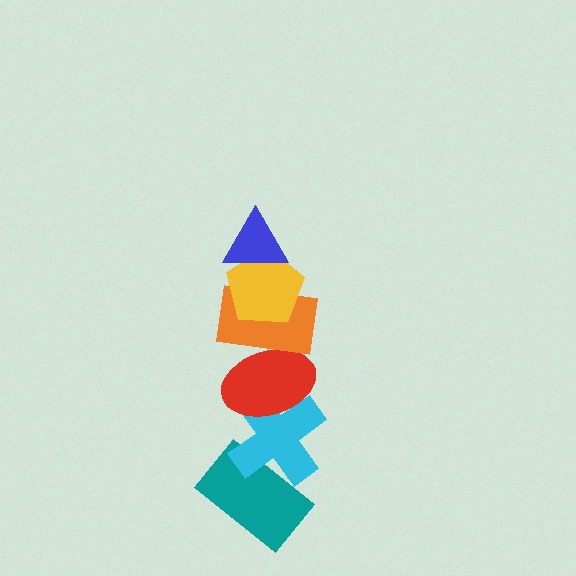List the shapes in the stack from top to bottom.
From top to bottom: the blue triangle, the yellow pentagon, the orange rectangle, the red ellipse, the cyan cross, the teal rectangle.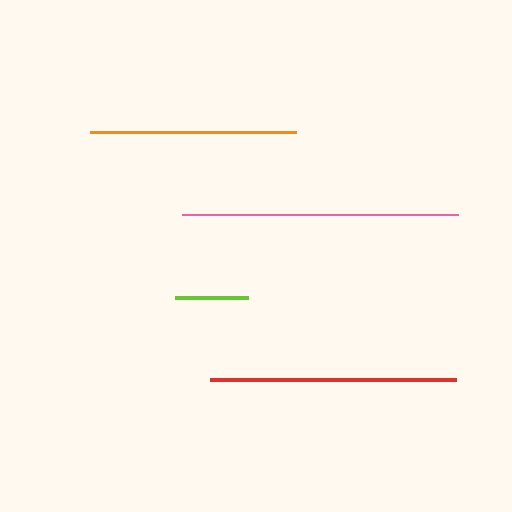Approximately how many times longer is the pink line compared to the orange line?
The pink line is approximately 1.3 times the length of the orange line.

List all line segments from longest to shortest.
From longest to shortest: pink, red, orange, lime.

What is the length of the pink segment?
The pink segment is approximately 276 pixels long.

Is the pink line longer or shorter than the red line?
The pink line is longer than the red line.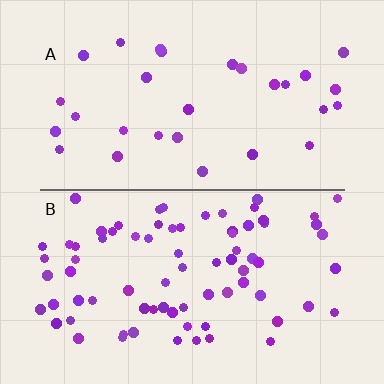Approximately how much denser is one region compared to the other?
Approximately 2.6× — region B over region A.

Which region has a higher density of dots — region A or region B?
B (the bottom).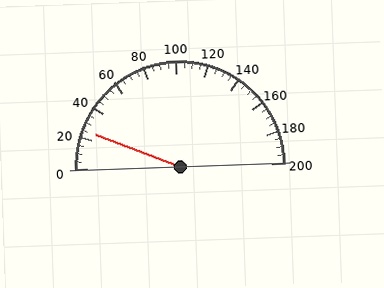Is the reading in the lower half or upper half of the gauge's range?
The reading is in the lower half of the range (0 to 200).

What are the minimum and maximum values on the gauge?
The gauge ranges from 0 to 200.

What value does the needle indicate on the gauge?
The needle indicates approximately 25.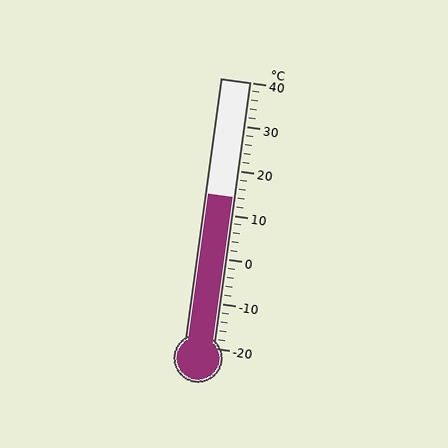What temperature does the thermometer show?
The thermometer shows approximately 14°C.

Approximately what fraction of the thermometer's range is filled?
The thermometer is filled to approximately 55% of its range.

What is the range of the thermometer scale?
The thermometer scale ranges from -20°C to 40°C.